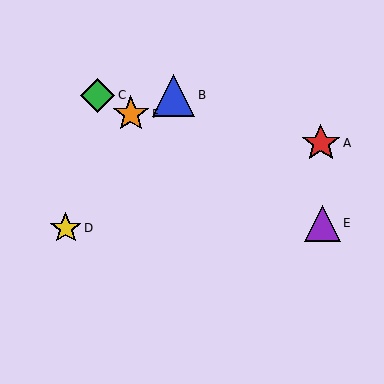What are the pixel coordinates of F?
Object F is at (131, 114).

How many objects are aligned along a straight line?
3 objects (C, E, F) are aligned along a straight line.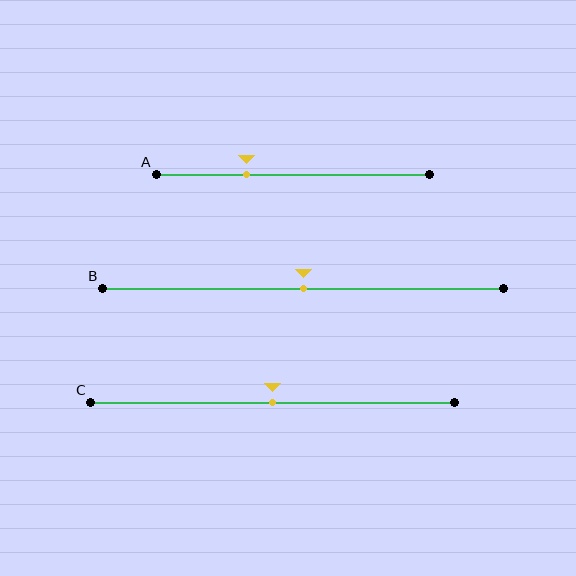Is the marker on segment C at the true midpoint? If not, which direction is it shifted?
Yes, the marker on segment C is at the true midpoint.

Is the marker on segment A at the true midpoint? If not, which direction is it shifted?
No, the marker on segment A is shifted to the left by about 17% of the segment length.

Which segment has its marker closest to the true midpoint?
Segment B has its marker closest to the true midpoint.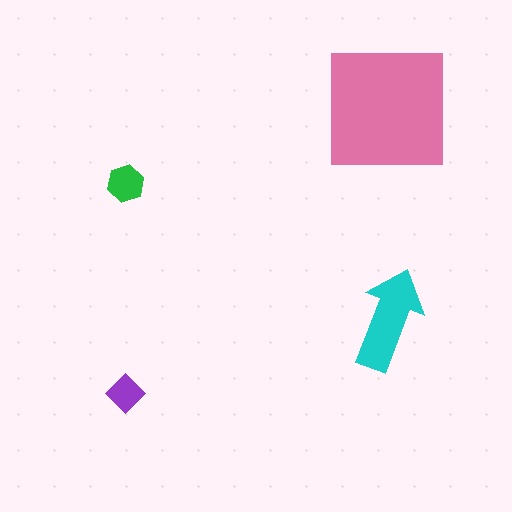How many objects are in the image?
There are 4 objects in the image.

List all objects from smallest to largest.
The purple diamond, the green hexagon, the cyan arrow, the pink square.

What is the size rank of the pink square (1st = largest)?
1st.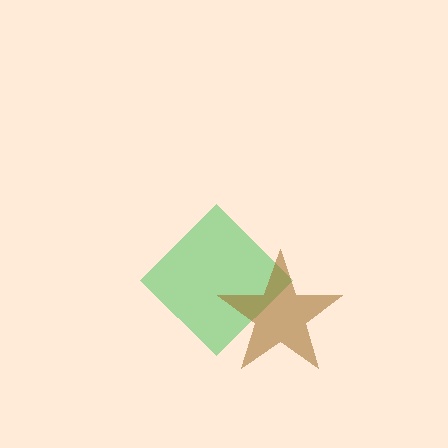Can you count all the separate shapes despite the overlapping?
Yes, there are 2 separate shapes.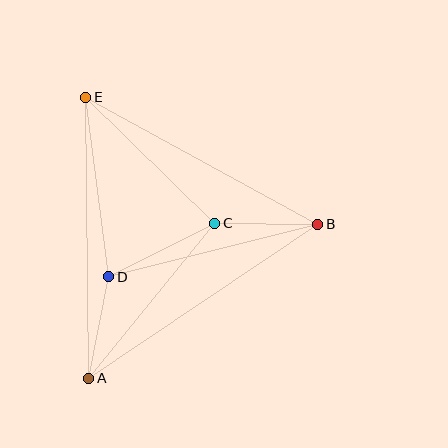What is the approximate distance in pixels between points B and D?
The distance between B and D is approximately 216 pixels.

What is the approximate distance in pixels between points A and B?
The distance between A and B is approximately 276 pixels.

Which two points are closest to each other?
Points B and C are closest to each other.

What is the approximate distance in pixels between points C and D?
The distance between C and D is approximately 119 pixels.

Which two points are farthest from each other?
Points A and E are farthest from each other.